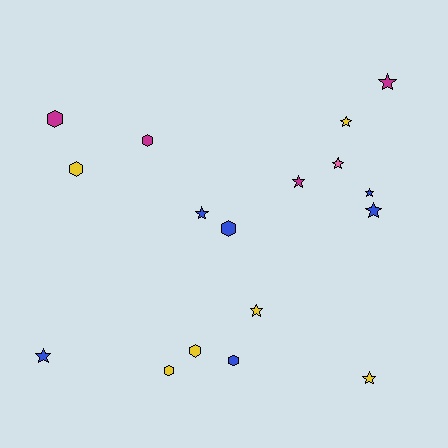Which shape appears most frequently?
Star, with 10 objects.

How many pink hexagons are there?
There are no pink hexagons.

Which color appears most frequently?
Yellow, with 6 objects.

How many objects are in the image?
There are 17 objects.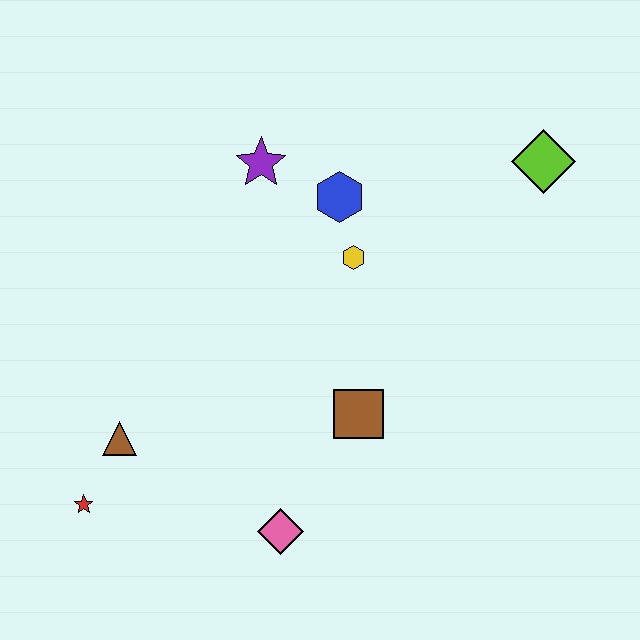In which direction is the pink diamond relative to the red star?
The pink diamond is to the right of the red star.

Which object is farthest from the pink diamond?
The lime diamond is farthest from the pink diamond.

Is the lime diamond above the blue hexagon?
Yes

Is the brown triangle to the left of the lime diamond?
Yes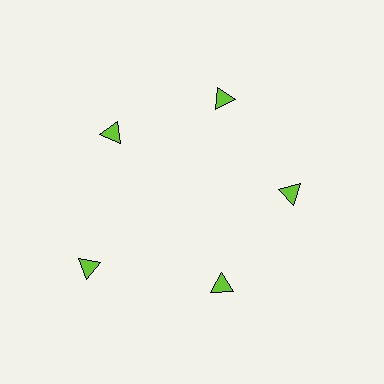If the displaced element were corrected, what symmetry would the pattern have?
It would have 5-fold rotational symmetry — the pattern would map onto itself every 72 degrees.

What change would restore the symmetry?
The symmetry would be restored by moving it inward, back onto the ring so that all 5 triangles sit at equal angles and equal distance from the center.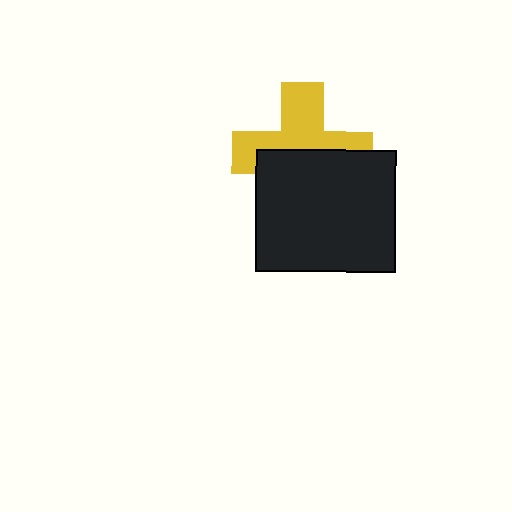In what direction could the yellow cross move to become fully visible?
The yellow cross could move up. That would shift it out from behind the black rectangle entirely.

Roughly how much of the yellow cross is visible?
About half of it is visible (roughly 52%).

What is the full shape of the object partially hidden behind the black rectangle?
The partially hidden object is a yellow cross.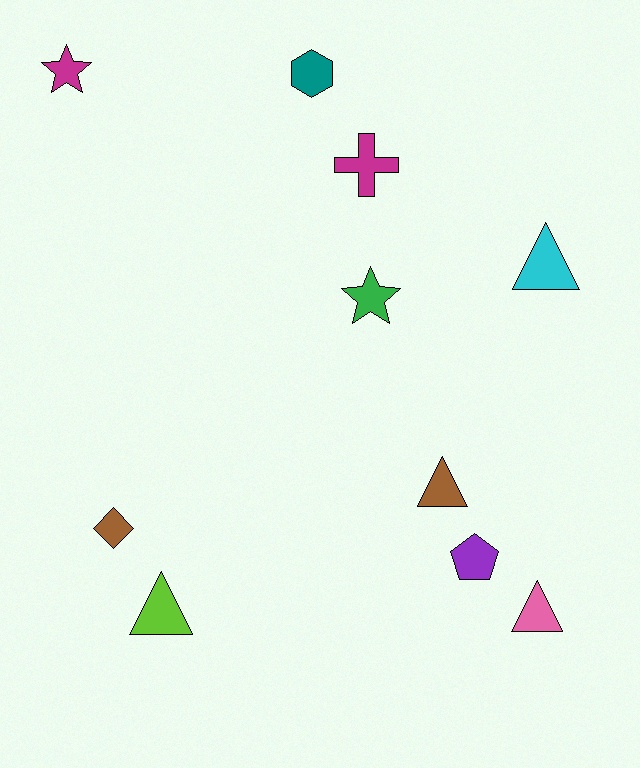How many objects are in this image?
There are 10 objects.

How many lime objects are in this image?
There is 1 lime object.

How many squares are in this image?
There are no squares.